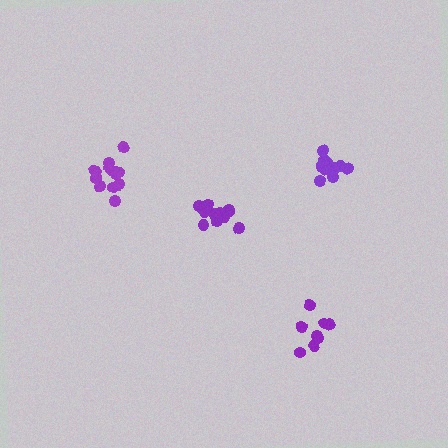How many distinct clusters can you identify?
There are 4 distinct clusters.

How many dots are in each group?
Group 1: 9 dots, Group 2: 14 dots, Group 3: 10 dots, Group 4: 11 dots (44 total).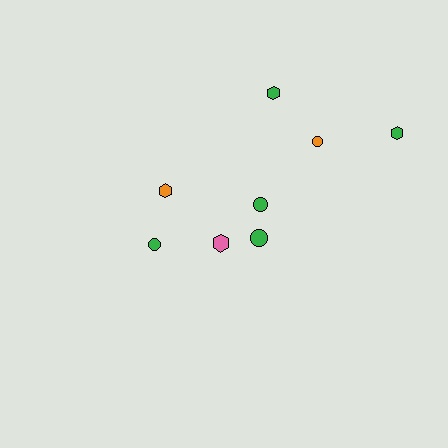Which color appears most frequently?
Green, with 5 objects.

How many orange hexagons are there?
There is 1 orange hexagon.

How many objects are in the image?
There are 8 objects.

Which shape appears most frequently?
Circle, with 4 objects.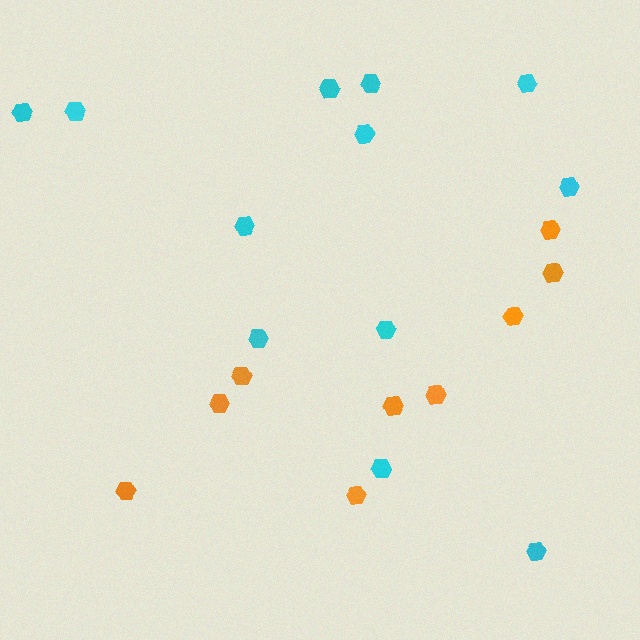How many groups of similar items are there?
There are 2 groups: one group of orange hexagons (9) and one group of cyan hexagons (12).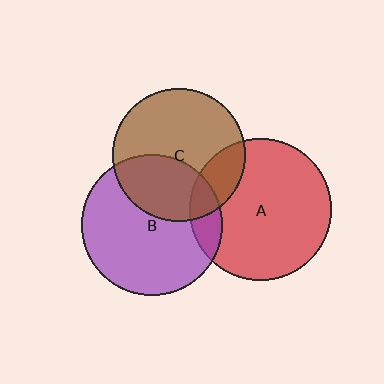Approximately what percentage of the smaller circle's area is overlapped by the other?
Approximately 15%.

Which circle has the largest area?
Circle A (red).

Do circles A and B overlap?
Yes.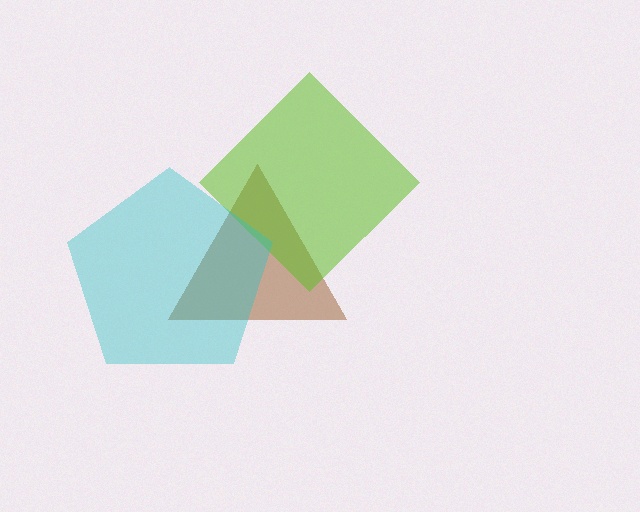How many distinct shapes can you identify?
There are 3 distinct shapes: a brown triangle, a lime diamond, a cyan pentagon.